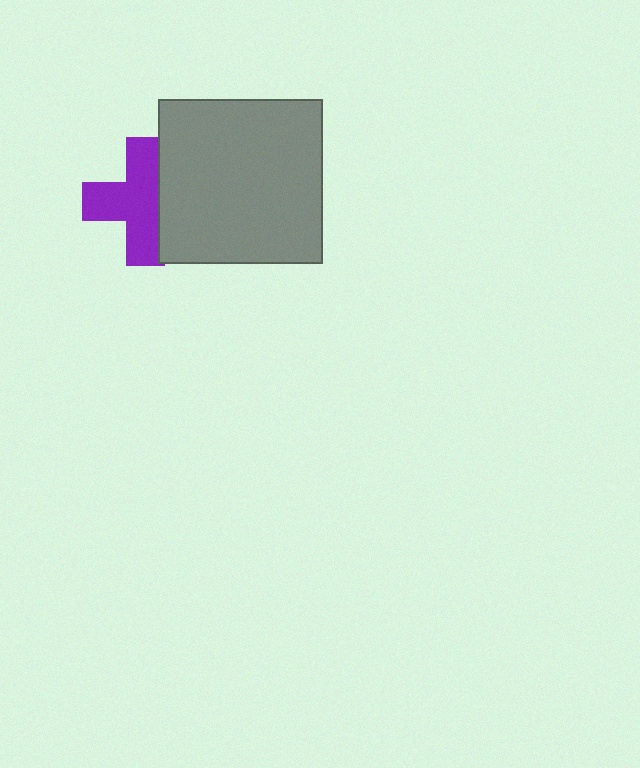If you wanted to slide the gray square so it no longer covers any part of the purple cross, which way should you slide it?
Slide it right — that is the most direct way to separate the two shapes.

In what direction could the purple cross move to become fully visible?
The purple cross could move left. That would shift it out from behind the gray square entirely.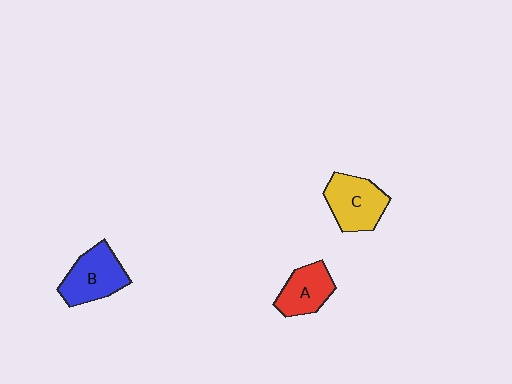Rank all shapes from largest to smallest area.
From largest to smallest: B (blue), C (yellow), A (red).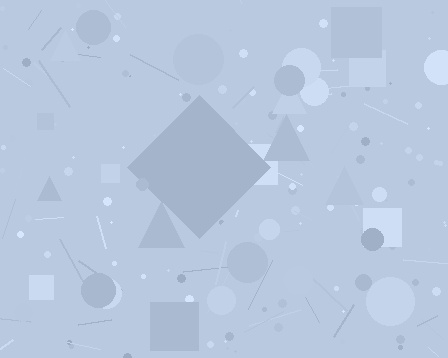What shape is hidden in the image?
A diamond is hidden in the image.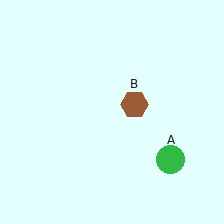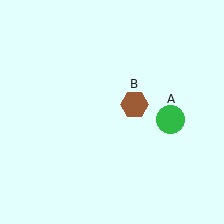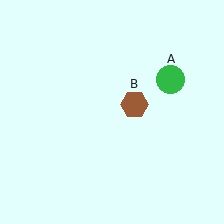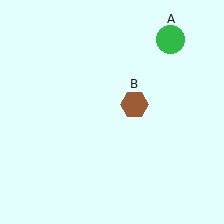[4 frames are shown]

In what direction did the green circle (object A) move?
The green circle (object A) moved up.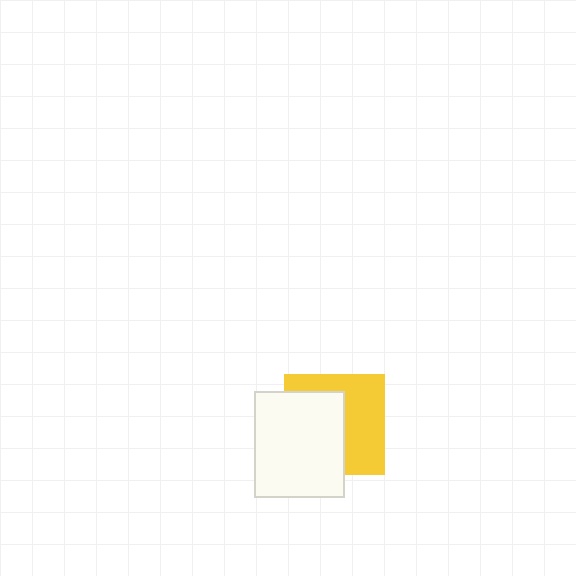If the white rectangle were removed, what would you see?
You would see the complete yellow square.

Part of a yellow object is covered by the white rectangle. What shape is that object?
It is a square.